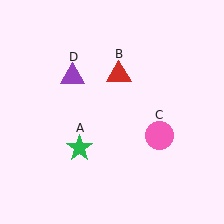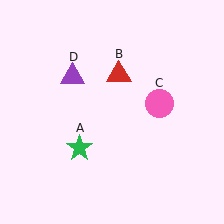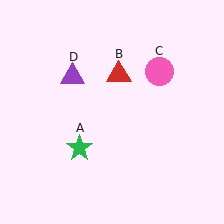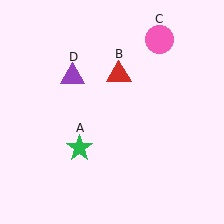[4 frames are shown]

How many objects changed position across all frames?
1 object changed position: pink circle (object C).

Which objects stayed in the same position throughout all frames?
Green star (object A) and red triangle (object B) and purple triangle (object D) remained stationary.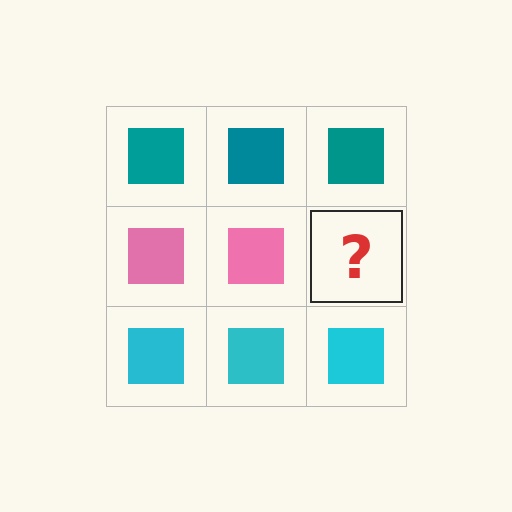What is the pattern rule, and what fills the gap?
The rule is that each row has a consistent color. The gap should be filled with a pink square.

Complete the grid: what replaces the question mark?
The question mark should be replaced with a pink square.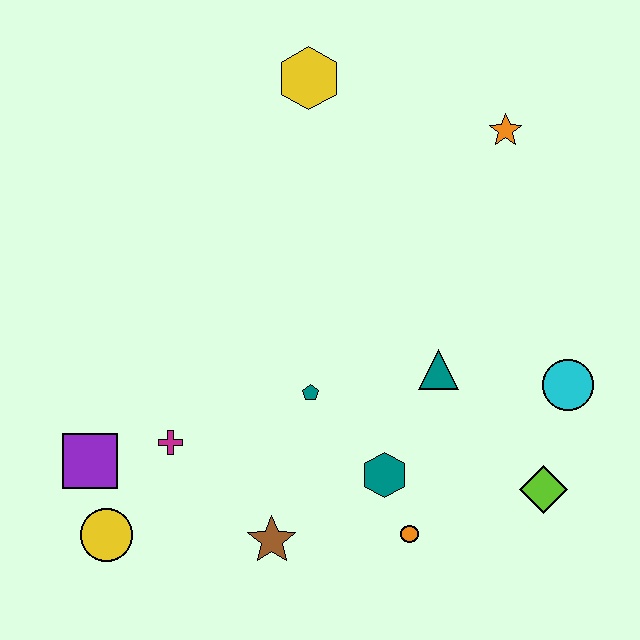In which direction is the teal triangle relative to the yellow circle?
The teal triangle is to the right of the yellow circle.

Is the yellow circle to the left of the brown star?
Yes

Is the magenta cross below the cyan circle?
Yes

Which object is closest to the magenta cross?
The purple square is closest to the magenta cross.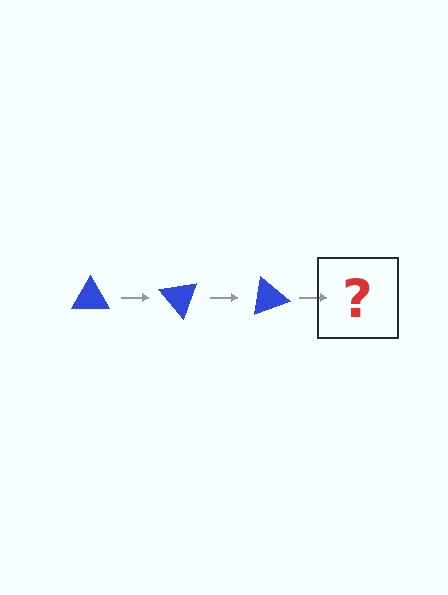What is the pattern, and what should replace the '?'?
The pattern is that the triangle rotates 50 degrees each step. The '?' should be a blue triangle rotated 150 degrees.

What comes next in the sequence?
The next element should be a blue triangle rotated 150 degrees.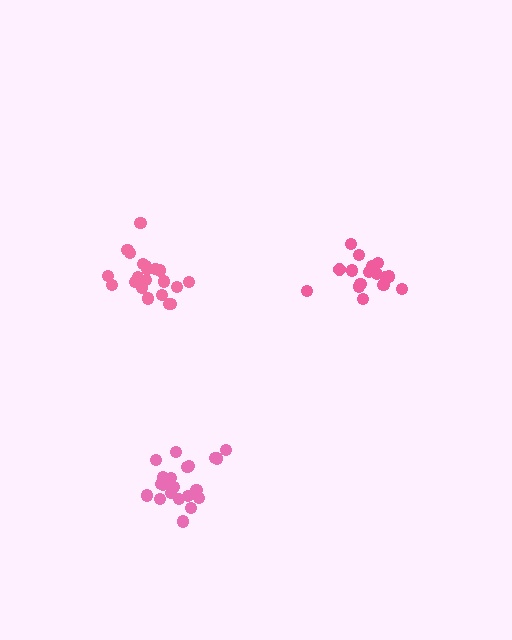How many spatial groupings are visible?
There are 3 spatial groupings.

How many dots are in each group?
Group 1: 21 dots, Group 2: 16 dots, Group 3: 21 dots (58 total).